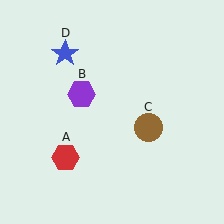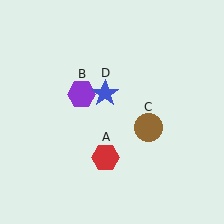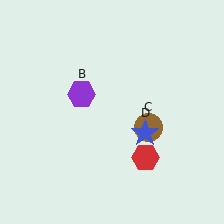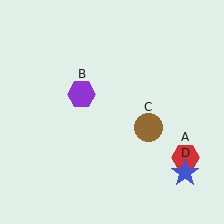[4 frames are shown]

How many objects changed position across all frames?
2 objects changed position: red hexagon (object A), blue star (object D).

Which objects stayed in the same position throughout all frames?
Purple hexagon (object B) and brown circle (object C) remained stationary.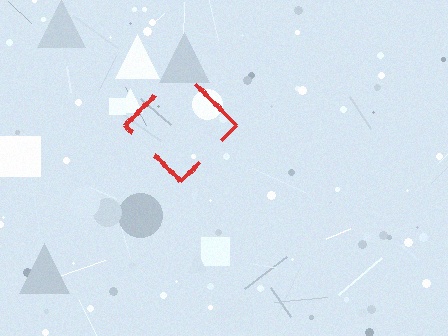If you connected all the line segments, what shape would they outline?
They would outline a diamond.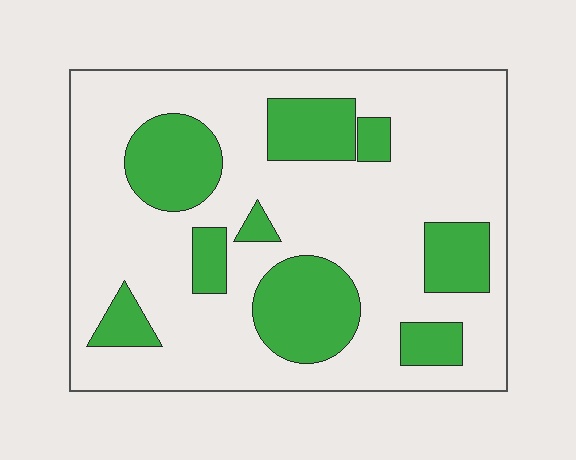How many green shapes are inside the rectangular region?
9.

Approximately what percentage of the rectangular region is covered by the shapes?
Approximately 25%.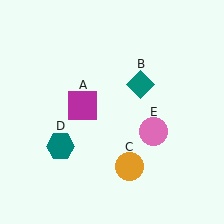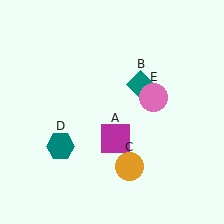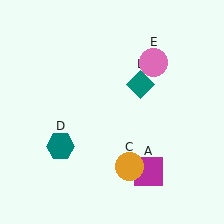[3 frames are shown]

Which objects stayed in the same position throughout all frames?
Teal diamond (object B) and orange circle (object C) and teal hexagon (object D) remained stationary.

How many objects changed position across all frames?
2 objects changed position: magenta square (object A), pink circle (object E).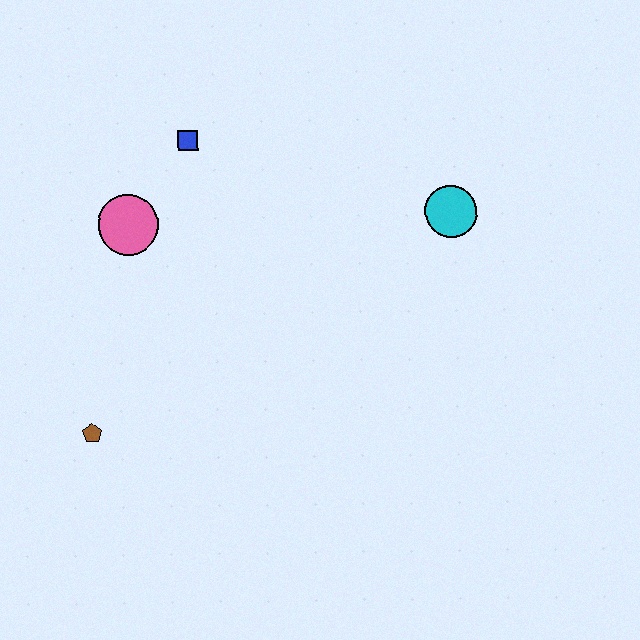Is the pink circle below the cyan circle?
Yes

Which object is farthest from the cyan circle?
The brown pentagon is farthest from the cyan circle.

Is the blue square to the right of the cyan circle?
No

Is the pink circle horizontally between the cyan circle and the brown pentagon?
Yes